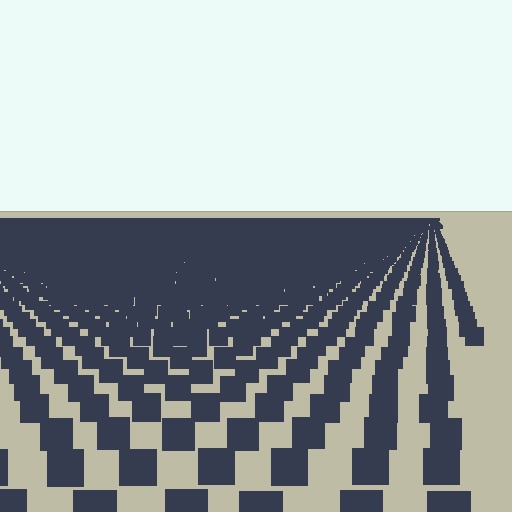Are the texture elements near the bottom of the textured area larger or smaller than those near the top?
Larger. Near the bottom, elements are closer to the viewer and appear at a bigger on-screen size.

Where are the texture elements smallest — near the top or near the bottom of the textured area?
Near the top.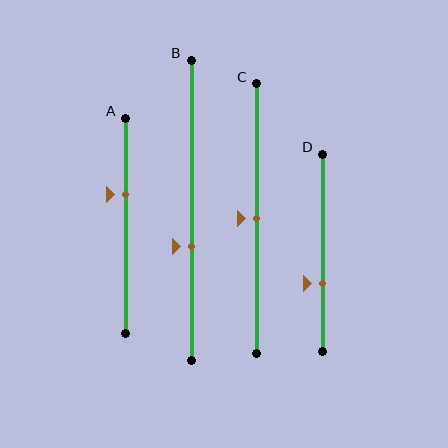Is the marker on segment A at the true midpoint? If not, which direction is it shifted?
No, the marker on segment A is shifted upward by about 14% of the segment length.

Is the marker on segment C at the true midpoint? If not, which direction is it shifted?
Yes, the marker on segment C is at the true midpoint.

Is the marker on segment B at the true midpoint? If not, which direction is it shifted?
No, the marker on segment B is shifted downward by about 12% of the segment length.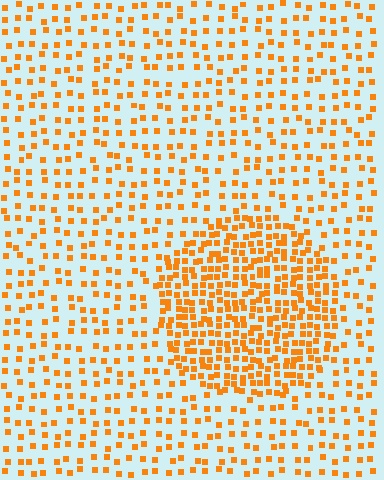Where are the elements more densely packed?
The elements are more densely packed inside the circle boundary.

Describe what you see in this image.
The image contains small orange elements arranged at two different densities. A circle-shaped region is visible where the elements are more densely packed than the surrounding area.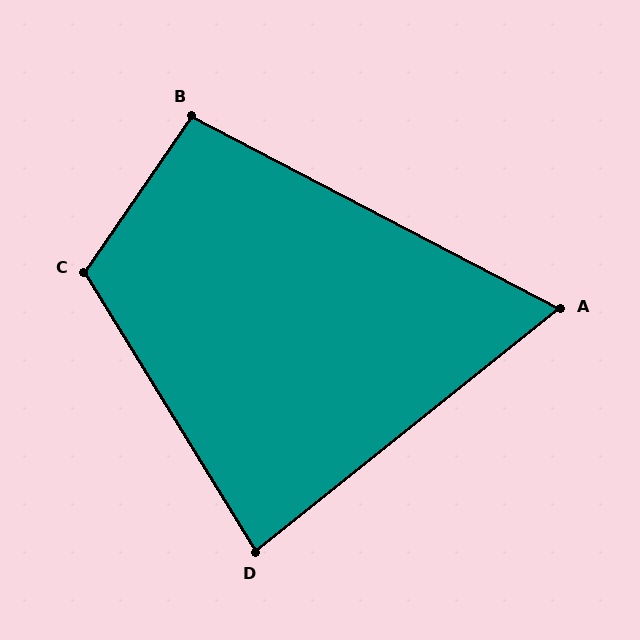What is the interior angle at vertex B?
Approximately 97 degrees (obtuse).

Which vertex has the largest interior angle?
C, at approximately 114 degrees.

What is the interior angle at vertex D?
Approximately 83 degrees (acute).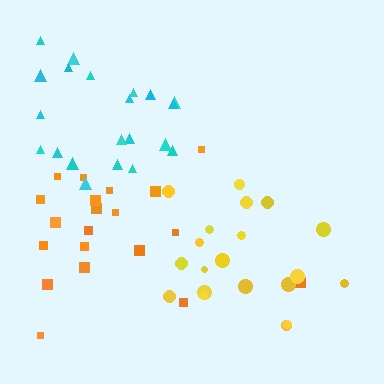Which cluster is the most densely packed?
Yellow.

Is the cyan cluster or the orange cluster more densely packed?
Cyan.